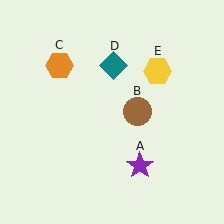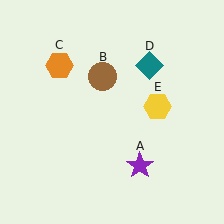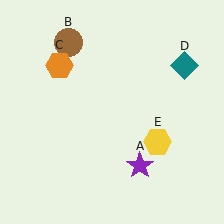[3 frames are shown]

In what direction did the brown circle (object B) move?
The brown circle (object B) moved up and to the left.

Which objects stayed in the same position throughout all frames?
Purple star (object A) and orange hexagon (object C) remained stationary.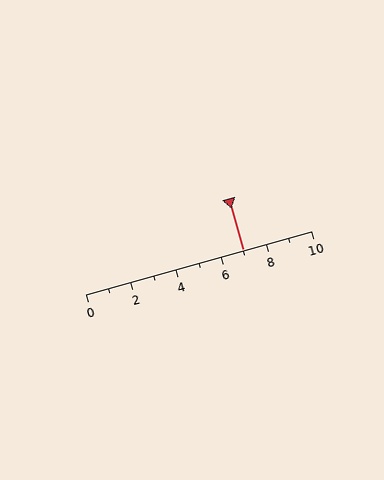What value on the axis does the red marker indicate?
The marker indicates approximately 7.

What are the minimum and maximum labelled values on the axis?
The axis runs from 0 to 10.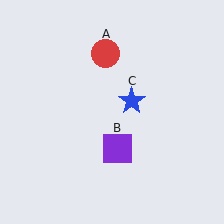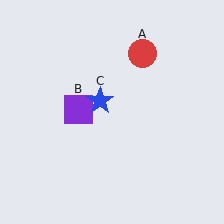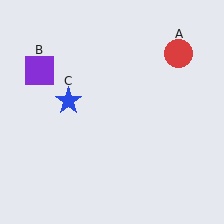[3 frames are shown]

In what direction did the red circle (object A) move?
The red circle (object A) moved right.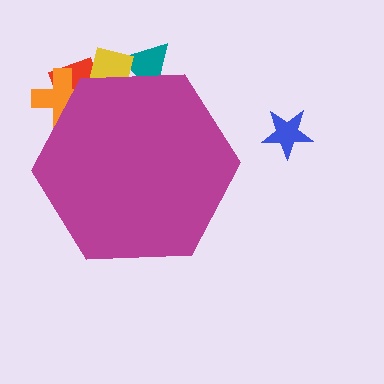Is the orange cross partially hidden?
Yes, the orange cross is partially hidden behind the magenta hexagon.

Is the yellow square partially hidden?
Yes, the yellow square is partially hidden behind the magenta hexagon.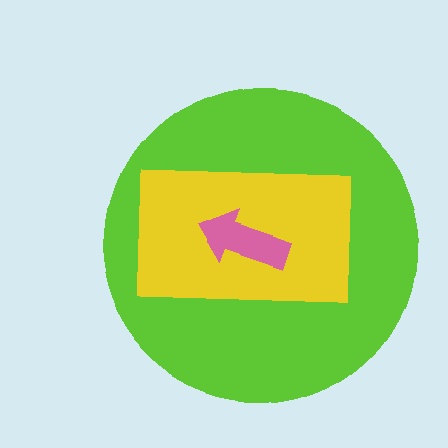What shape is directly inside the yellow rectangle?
The pink arrow.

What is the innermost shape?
The pink arrow.